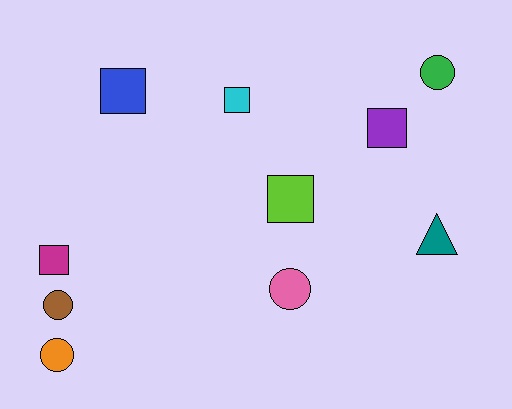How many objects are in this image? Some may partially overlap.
There are 10 objects.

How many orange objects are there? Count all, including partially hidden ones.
There is 1 orange object.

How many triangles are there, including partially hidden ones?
There is 1 triangle.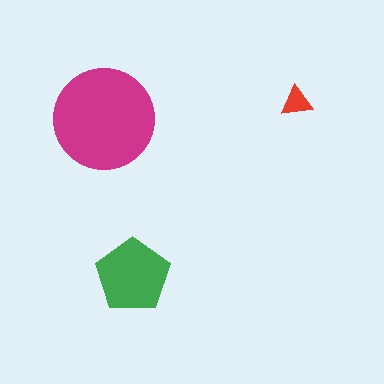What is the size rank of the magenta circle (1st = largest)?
1st.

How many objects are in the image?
There are 3 objects in the image.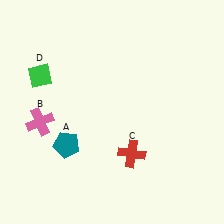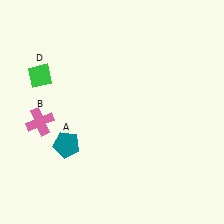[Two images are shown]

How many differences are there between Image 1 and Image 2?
There is 1 difference between the two images.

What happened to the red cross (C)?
The red cross (C) was removed in Image 2. It was in the bottom-right area of Image 1.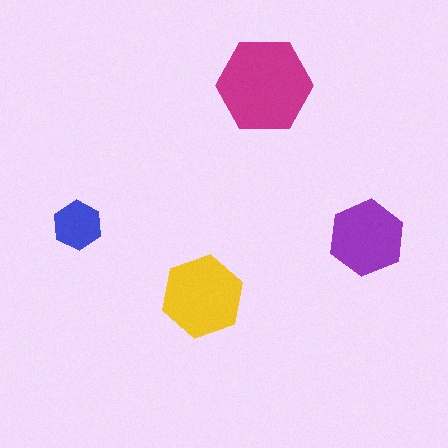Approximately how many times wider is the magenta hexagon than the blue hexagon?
About 2 times wider.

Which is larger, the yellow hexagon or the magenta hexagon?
The magenta one.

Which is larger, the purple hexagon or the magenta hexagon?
The magenta one.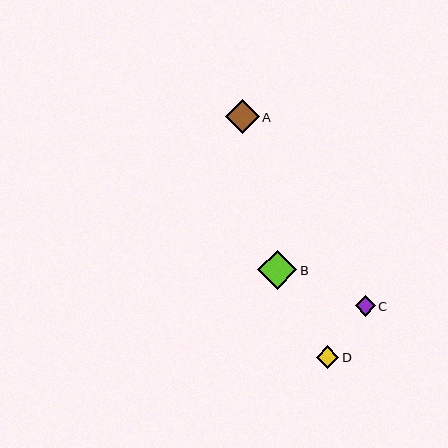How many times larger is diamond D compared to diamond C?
Diamond D is approximately 1.1 times the size of diamond C.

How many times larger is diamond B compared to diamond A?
Diamond B is approximately 1.1 times the size of diamond A.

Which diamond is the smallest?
Diamond C is the smallest with a size of approximately 20 pixels.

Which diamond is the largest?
Diamond B is the largest with a size of approximately 39 pixels.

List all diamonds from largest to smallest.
From largest to smallest: B, A, D, C.